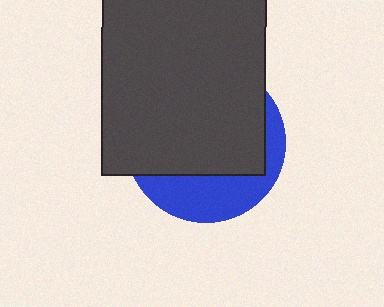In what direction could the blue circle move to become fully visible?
The blue circle could move down. That would shift it out from behind the dark gray rectangle entirely.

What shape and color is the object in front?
The object in front is a dark gray rectangle.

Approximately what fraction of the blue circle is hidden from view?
Roughly 69% of the blue circle is hidden behind the dark gray rectangle.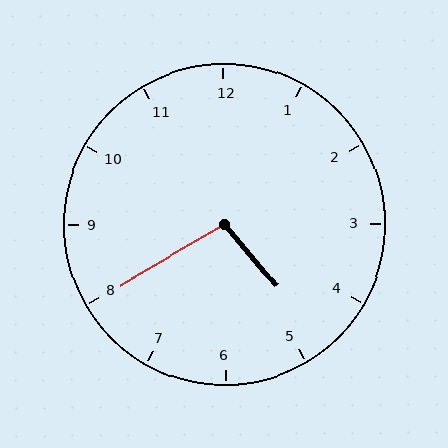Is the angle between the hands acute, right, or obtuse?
It is obtuse.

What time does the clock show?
4:40.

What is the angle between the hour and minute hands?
Approximately 100 degrees.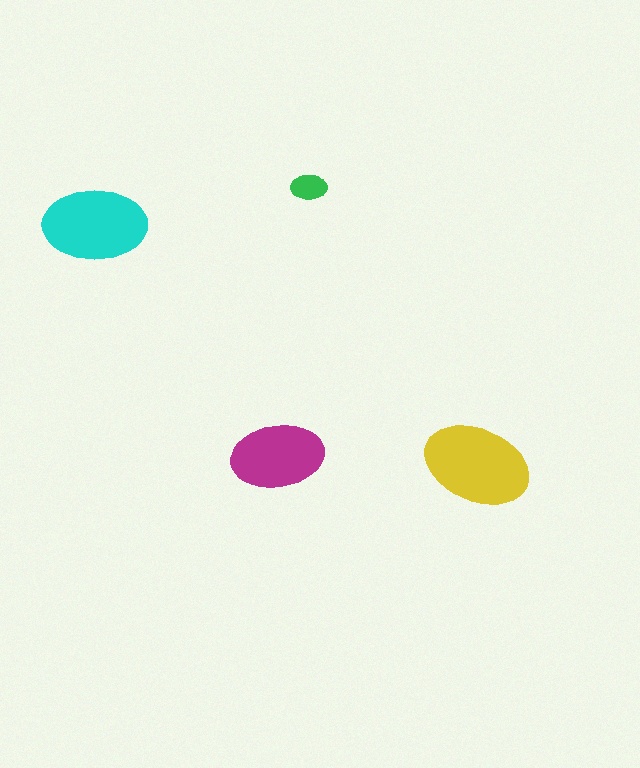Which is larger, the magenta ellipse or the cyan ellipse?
The cyan one.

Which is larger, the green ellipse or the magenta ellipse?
The magenta one.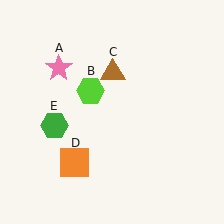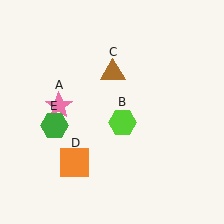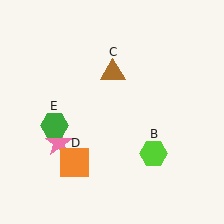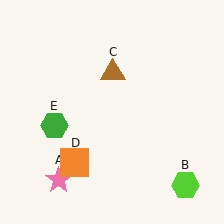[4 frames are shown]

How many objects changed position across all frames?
2 objects changed position: pink star (object A), lime hexagon (object B).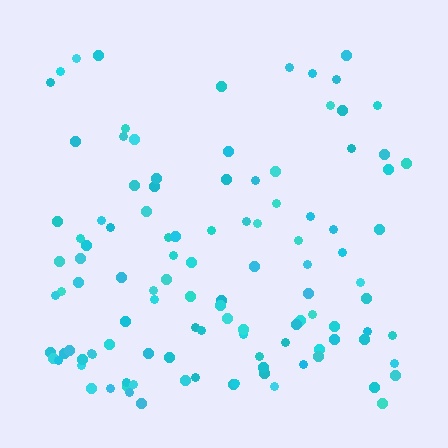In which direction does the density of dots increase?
From top to bottom, with the bottom side densest.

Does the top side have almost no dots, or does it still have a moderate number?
Still a moderate number, just noticeably fewer than the bottom.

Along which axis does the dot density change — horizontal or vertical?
Vertical.